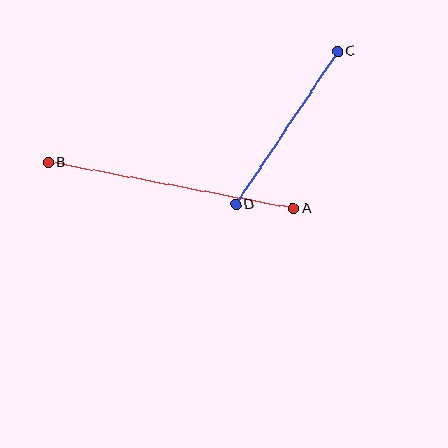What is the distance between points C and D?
The distance is approximately 184 pixels.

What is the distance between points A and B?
The distance is approximately 249 pixels.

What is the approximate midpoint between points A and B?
The midpoint is at approximately (171, 185) pixels.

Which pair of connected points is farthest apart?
Points A and B are farthest apart.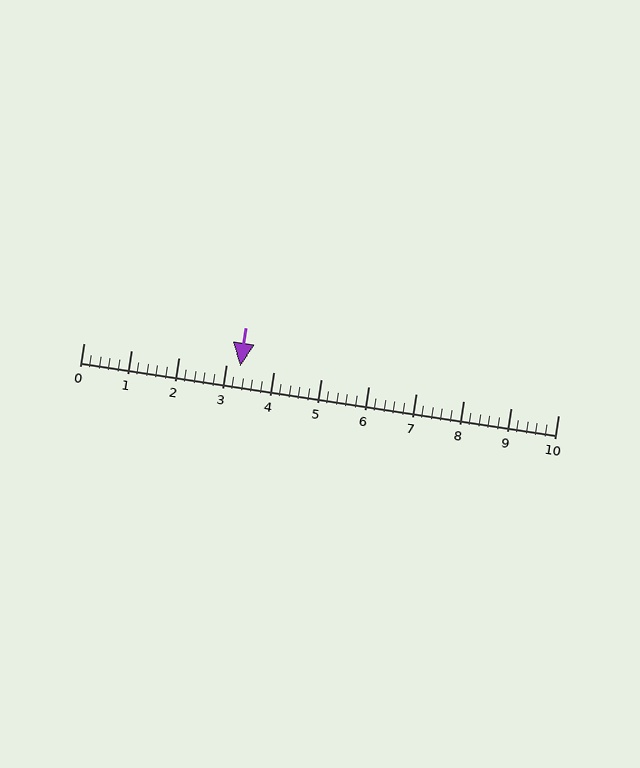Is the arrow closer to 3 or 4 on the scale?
The arrow is closer to 3.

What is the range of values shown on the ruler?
The ruler shows values from 0 to 10.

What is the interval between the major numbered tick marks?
The major tick marks are spaced 1 units apart.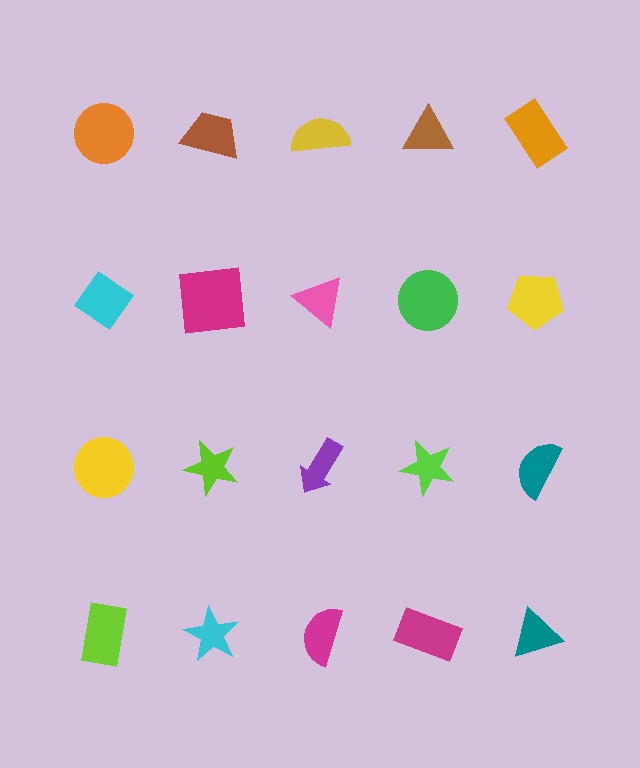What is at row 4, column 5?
A teal triangle.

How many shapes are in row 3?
5 shapes.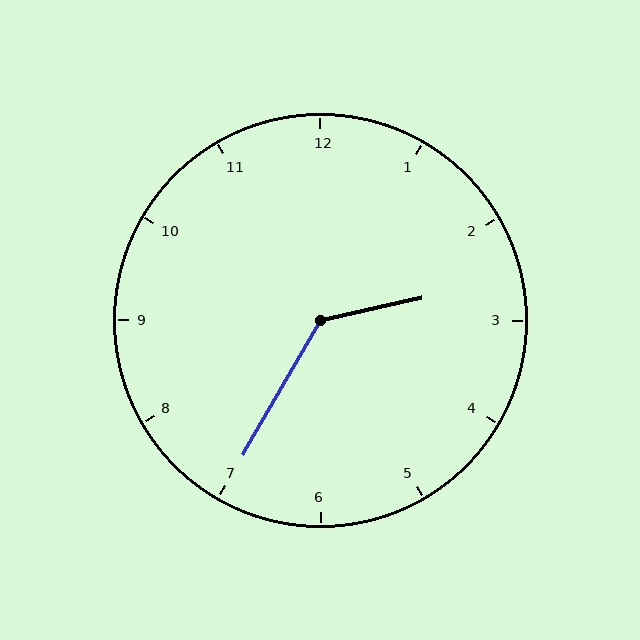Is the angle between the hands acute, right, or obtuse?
It is obtuse.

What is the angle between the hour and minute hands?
Approximately 132 degrees.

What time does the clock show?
2:35.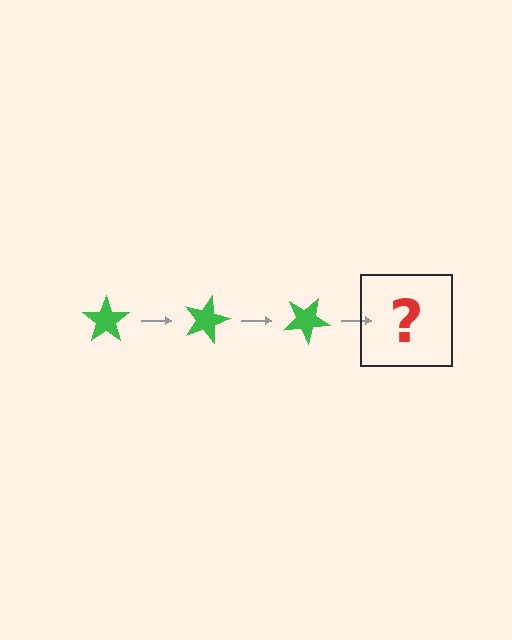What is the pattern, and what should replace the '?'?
The pattern is that the star rotates 15 degrees each step. The '?' should be a green star rotated 45 degrees.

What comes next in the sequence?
The next element should be a green star rotated 45 degrees.